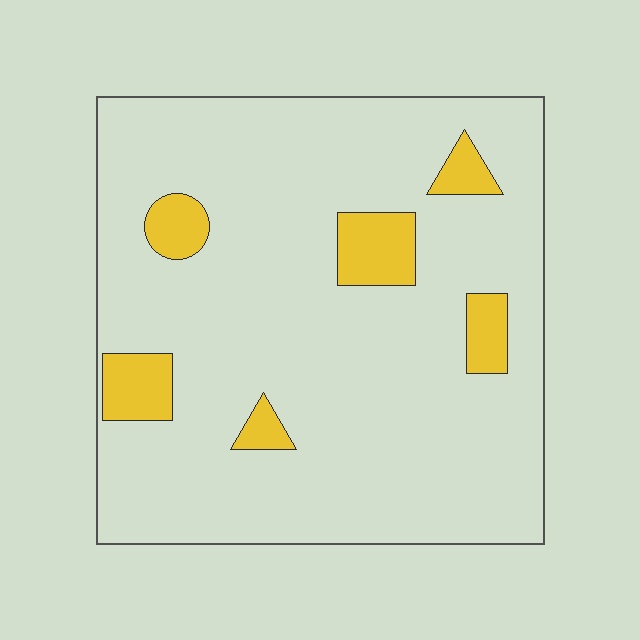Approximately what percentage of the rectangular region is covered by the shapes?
Approximately 10%.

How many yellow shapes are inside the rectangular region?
6.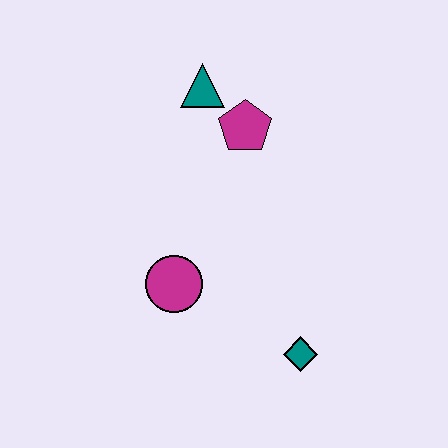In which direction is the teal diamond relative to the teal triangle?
The teal diamond is below the teal triangle.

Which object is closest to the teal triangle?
The magenta pentagon is closest to the teal triangle.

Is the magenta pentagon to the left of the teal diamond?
Yes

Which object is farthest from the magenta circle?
The teal triangle is farthest from the magenta circle.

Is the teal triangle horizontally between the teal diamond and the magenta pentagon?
No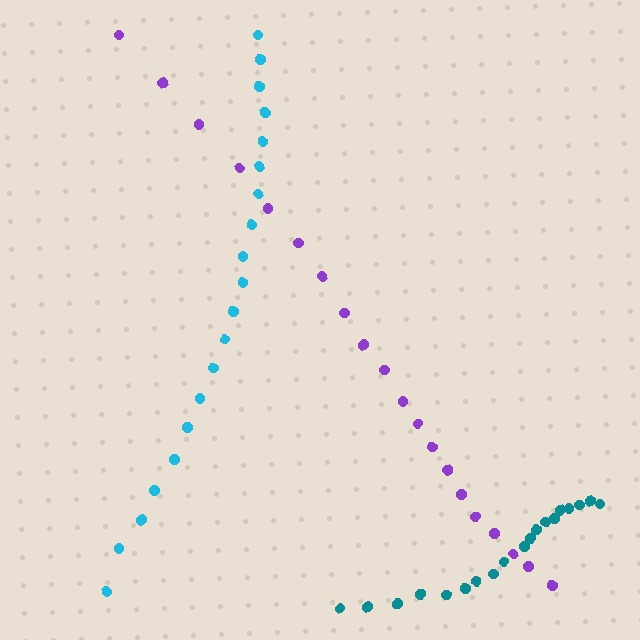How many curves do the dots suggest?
There are 3 distinct paths.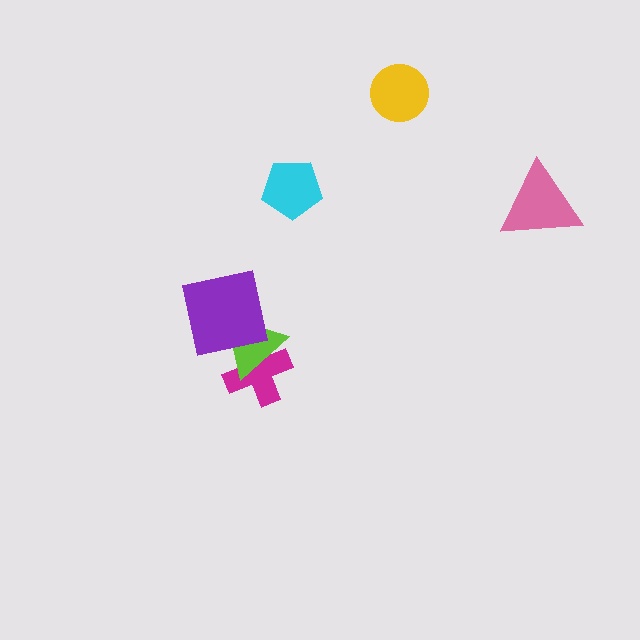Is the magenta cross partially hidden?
Yes, it is partially covered by another shape.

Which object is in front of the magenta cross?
The lime triangle is in front of the magenta cross.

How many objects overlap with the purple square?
1 object overlaps with the purple square.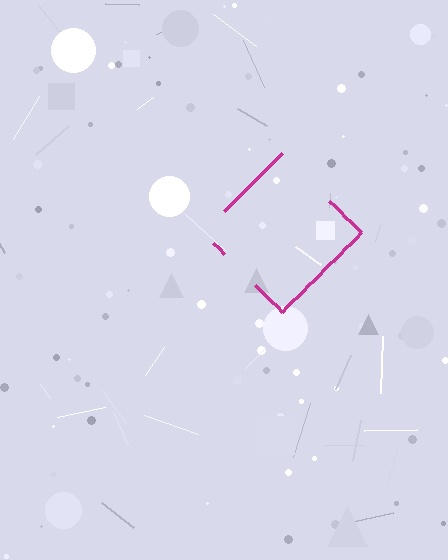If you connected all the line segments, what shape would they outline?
They would outline a diamond.